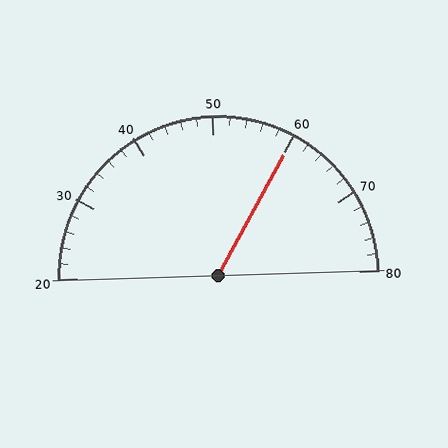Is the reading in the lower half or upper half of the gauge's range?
The reading is in the upper half of the range (20 to 80).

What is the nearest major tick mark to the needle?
The nearest major tick mark is 60.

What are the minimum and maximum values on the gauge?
The gauge ranges from 20 to 80.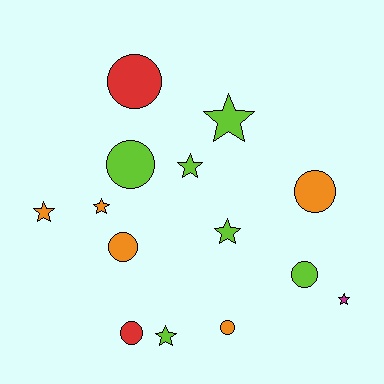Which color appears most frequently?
Lime, with 6 objects.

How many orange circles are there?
There are 3 orange circles.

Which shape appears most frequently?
Star, with 7 objects.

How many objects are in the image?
There are 14 objects.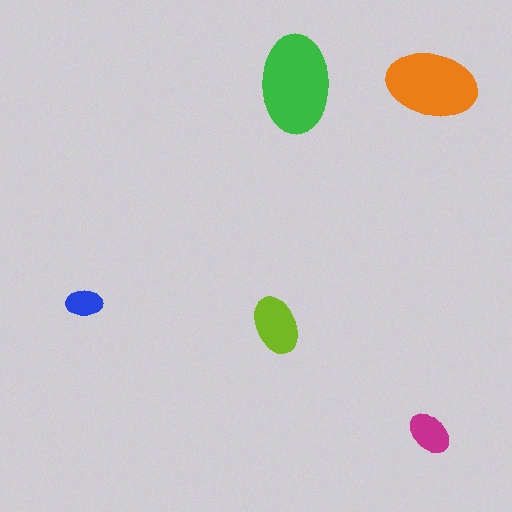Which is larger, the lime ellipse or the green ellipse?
The green one.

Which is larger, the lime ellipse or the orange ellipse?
The orange one.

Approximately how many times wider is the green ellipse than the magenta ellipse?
About 2 times wider.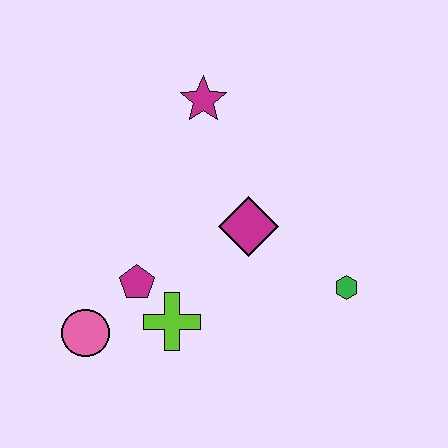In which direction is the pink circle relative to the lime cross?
The pink circle is to the left of the lime cross.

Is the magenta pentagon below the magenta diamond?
Yes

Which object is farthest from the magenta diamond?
The pink circle is farthest from the magenta diamond.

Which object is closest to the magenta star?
The magenta diamond is closest to the magenta star.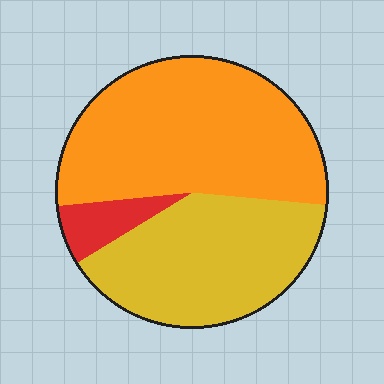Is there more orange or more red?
Orange.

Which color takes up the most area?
Orange, at roughly 55%.